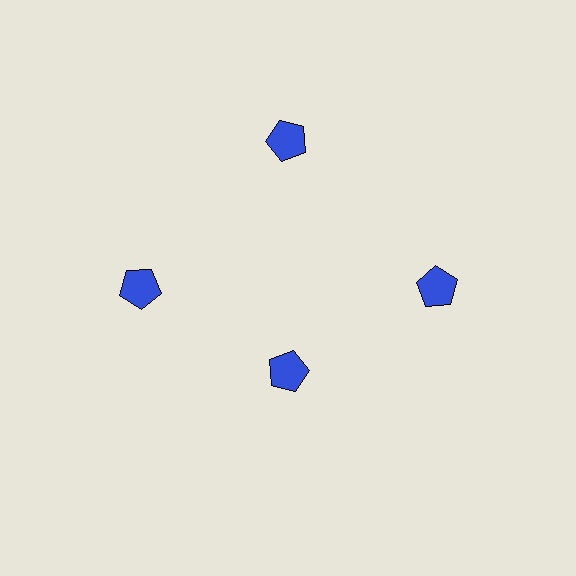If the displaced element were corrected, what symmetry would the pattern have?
It would have 4-fold rotational symmetry — the pattern would map onto itself every 90 degrees.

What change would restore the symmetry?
The symmetry would be restored by moving it outward, back onto the ring so that all 4 pentagons sit at equal angles and equal distance from the center.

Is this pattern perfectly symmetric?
No. The 4 blue pentagons are arranged in a ring, but one element near the 6 o'clock position is pulled inward toward the center, breaking the 4-fold rotational symmetry.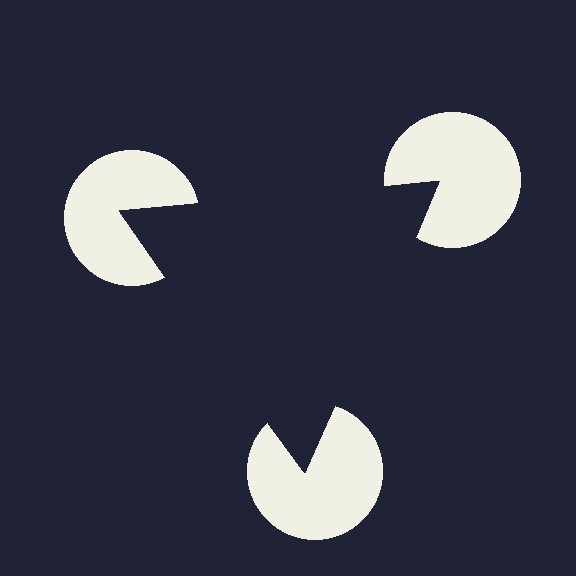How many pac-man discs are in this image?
There are 3 — one at each vertex of the illusory triangle.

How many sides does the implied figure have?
3 sides.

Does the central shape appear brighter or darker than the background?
It typically appears slightly darker than the background, even though no actual brightness change is drawn.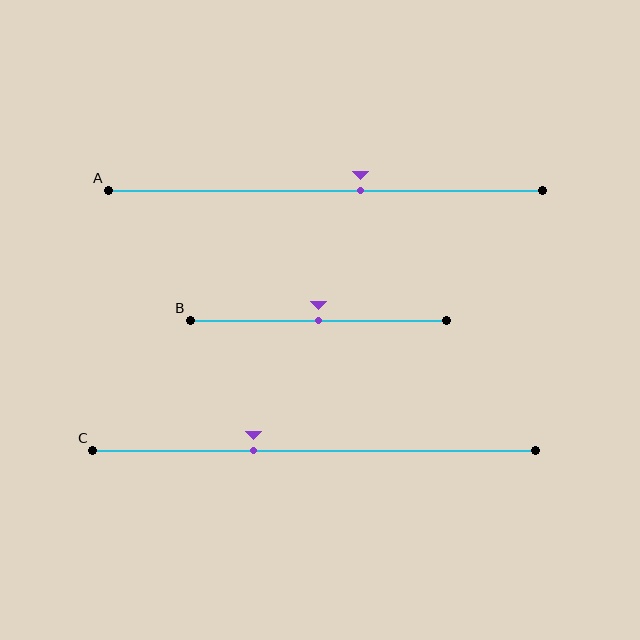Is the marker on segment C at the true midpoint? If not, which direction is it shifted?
No, the marker on segment C is shifted to the left by about 14% of the segment length.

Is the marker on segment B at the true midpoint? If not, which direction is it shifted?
Yes, the marker on segment B is at the true midpoint.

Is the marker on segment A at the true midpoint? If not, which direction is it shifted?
No, the marker on segment A is shifted to the right by about 8% of the segment length.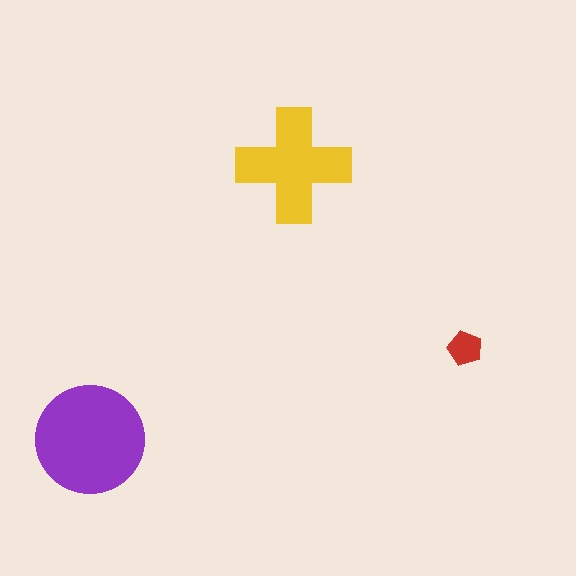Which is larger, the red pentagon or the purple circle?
The purple circle.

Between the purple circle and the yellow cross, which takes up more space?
The purple circle.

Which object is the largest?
The purple circle.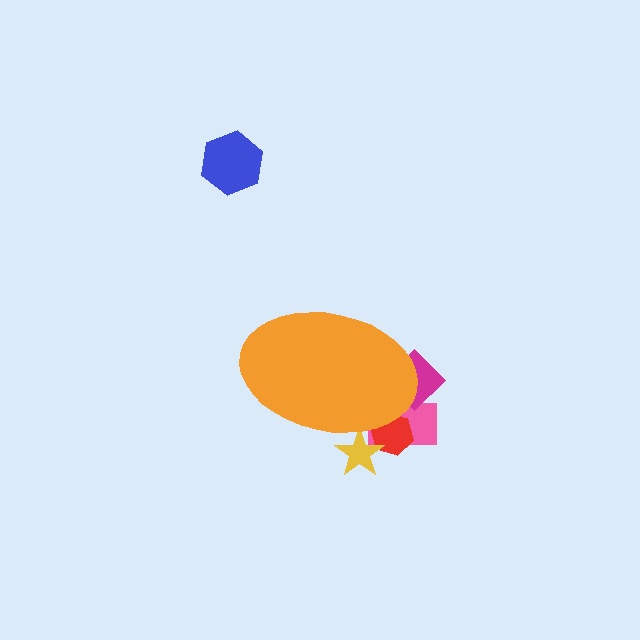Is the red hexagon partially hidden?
Yes, the red hexagon is partially hidden behind the orange ellipse.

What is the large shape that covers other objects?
An orange ellipse.